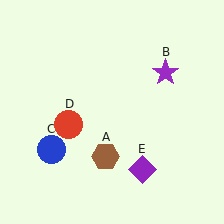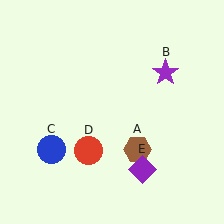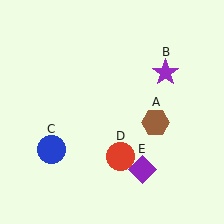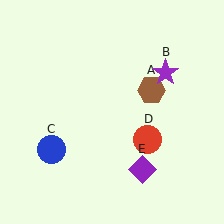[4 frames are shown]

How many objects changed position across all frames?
2 objects changed position: brown hexagon (object A), red circle (object D).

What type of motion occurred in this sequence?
The brown hexagon (object A), red circle (object D) rotated counterclockwise around the center of the scene.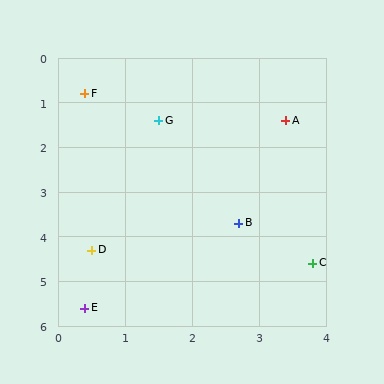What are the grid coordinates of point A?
Point A is at approximately (3.4, 1.4).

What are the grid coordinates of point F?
Point F is at approximately (0.4, 0.8).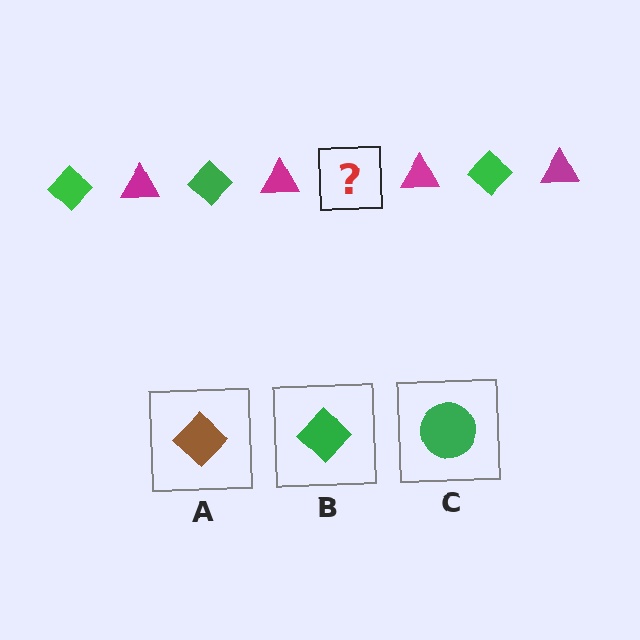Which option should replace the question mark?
Option B.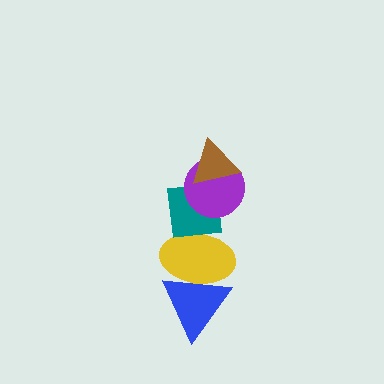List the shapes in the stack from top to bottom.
From top to bottom: the brown triangle, the purple circle, the teal square, the yellow ellipse, the blue triangle.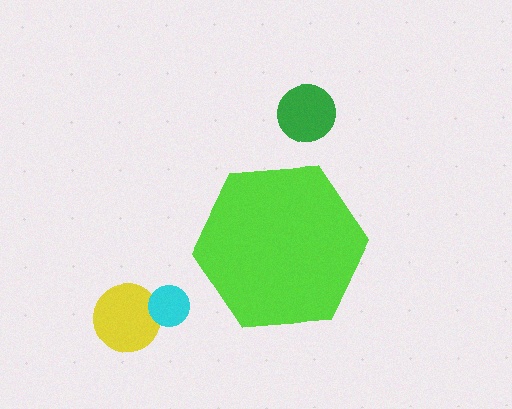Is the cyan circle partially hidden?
No, the cyan circle is fully visible.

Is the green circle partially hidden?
No, the green circle is fully visible.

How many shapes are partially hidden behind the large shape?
0 shapes are partially hidden.